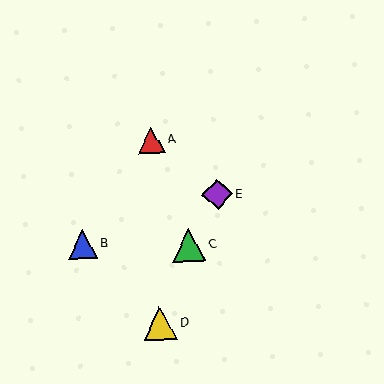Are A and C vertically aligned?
No, A is at x≈151 and C is at x≈189.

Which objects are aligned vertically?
Objects A, D are aligned vertically.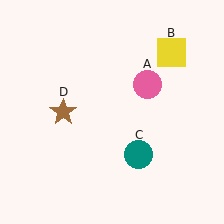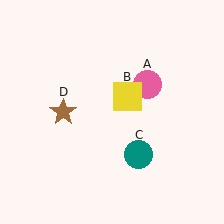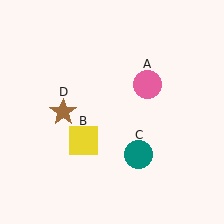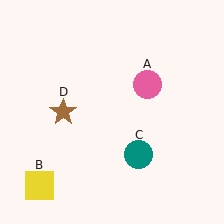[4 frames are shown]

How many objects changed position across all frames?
1 object changed position: yellow square (object B).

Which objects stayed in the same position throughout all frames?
Pink circle (object A) and teal circle (object C) and brown star (object D) remained stationary.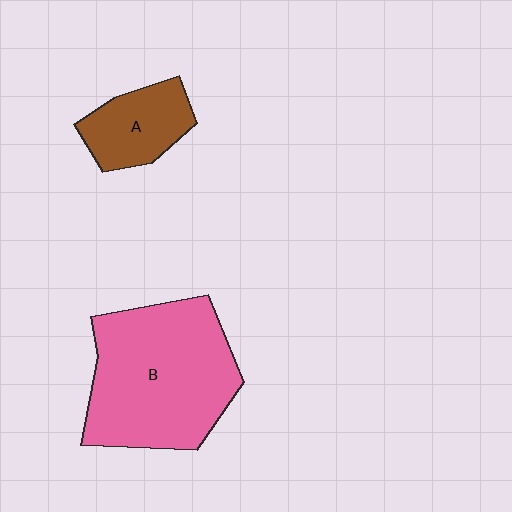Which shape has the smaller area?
Shape A (brown).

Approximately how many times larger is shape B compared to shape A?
Approximately 2.7 times.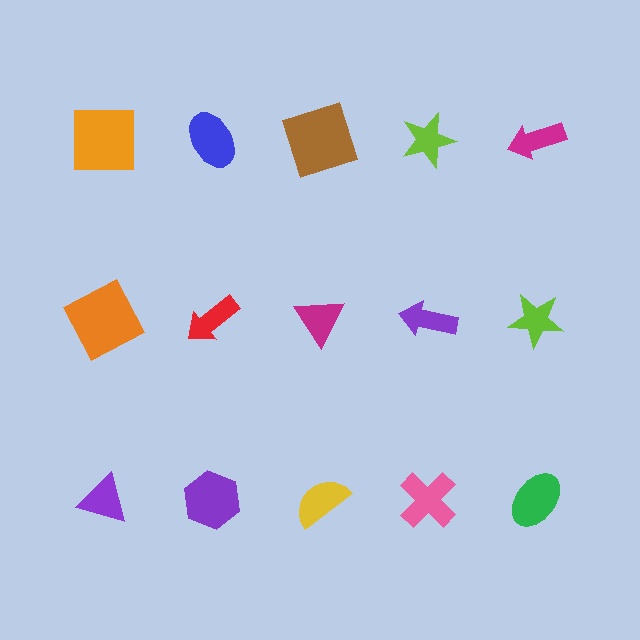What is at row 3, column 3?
A yellow semicircle.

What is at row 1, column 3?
A brown square.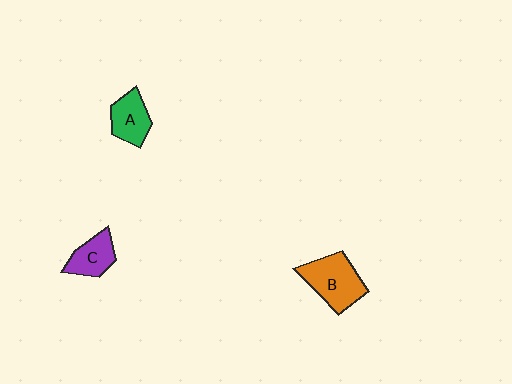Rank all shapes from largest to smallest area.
From largest to smallest: B (orange), A (green), C (purple).